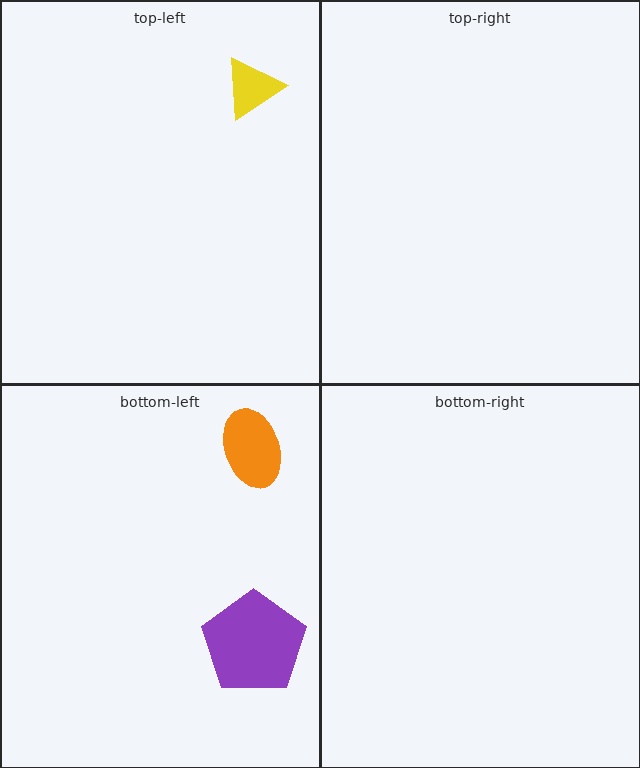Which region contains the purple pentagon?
The bottom-left region.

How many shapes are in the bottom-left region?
2.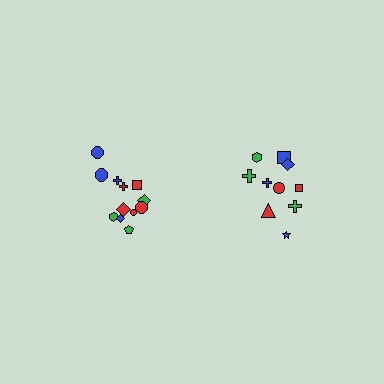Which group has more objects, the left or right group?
The left group.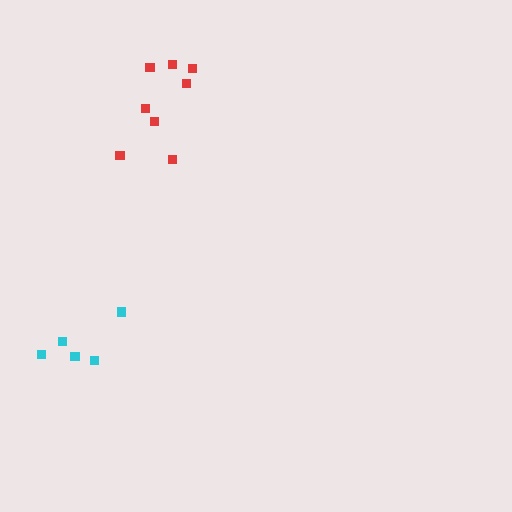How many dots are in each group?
Group 1: 8 dots, Group 2: 5 dots (13 total).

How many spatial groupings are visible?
There are 2 spatial groupings.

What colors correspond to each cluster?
The clusters are colored: red, cyan.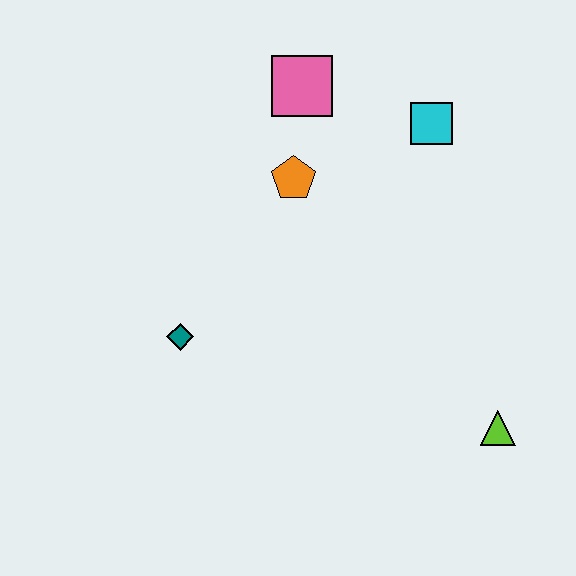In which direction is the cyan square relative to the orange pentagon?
The cyan square is to the right of the orange pentagon.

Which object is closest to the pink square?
The orange pentagon is closest to the pink square.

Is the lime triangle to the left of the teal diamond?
No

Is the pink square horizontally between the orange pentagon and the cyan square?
Yes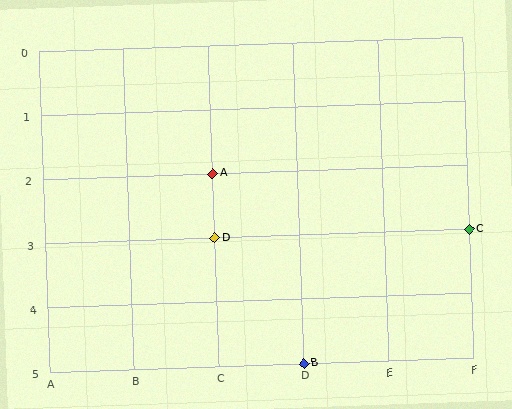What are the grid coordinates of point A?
Point A is at grid coordinates (C, 2).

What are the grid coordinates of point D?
Point D is at grid coordinates (C, 3).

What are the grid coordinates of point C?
Point C is at grid coordinates (F, 3).